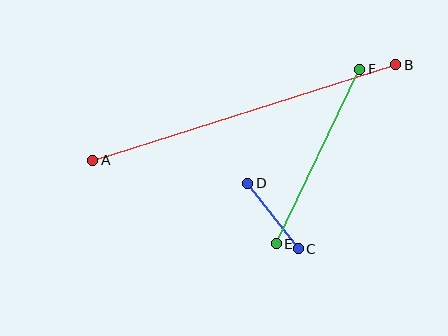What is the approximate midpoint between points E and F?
The midpoint is at approximately (318, 157) pixels.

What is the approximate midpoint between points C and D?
The midpoint is at approximately (273, 216) pixels.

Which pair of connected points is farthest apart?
Points A and B are farthest apart.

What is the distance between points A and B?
The distance is approximately 318 pixels.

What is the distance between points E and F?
The distance is approximately 193 pixels.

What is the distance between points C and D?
The distance is approximately 83 pixels.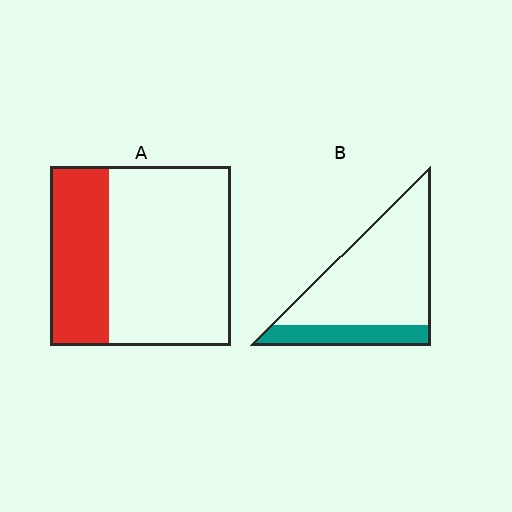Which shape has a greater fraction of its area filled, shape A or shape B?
Shape A.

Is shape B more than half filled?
No.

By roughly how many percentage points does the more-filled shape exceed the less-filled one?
By roughly 10 percentage points (A over B).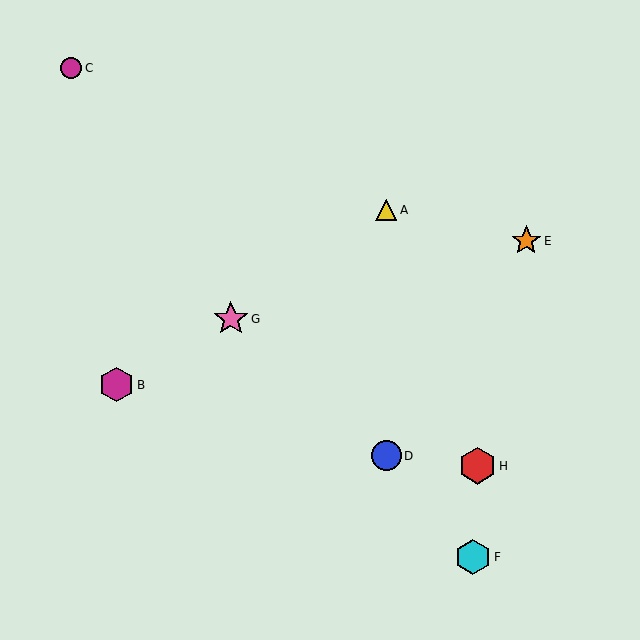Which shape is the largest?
The red hexagon (labeled H) is the largest.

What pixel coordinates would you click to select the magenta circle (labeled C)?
Click at (71, 68) to select the magenta circle C.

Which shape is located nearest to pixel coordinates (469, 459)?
The red hexagon (labeled H) at (477, 466) is nearest to that location.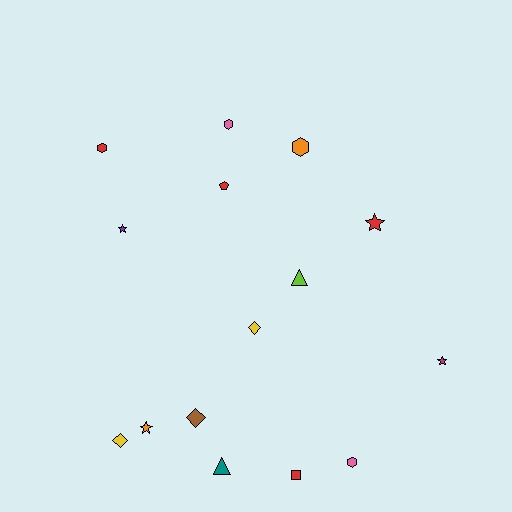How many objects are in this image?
There are 15 objects.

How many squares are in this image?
There is 1 square.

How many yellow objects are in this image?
There are 2 yellow objects.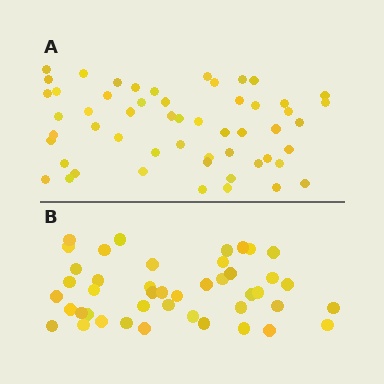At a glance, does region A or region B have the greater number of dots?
Region A (the top region) has more dots.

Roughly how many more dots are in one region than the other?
Region A has roughly 10 or so more dots than region B.